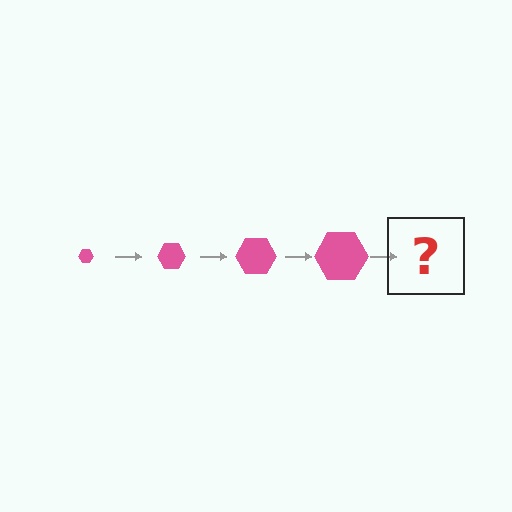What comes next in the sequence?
The next element should be a pink hexagon, larger than the previous one.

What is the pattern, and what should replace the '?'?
The pattern is that the hexagon gets progressively larger each step. The '?' should be a pink hexagon, larger than the previous one.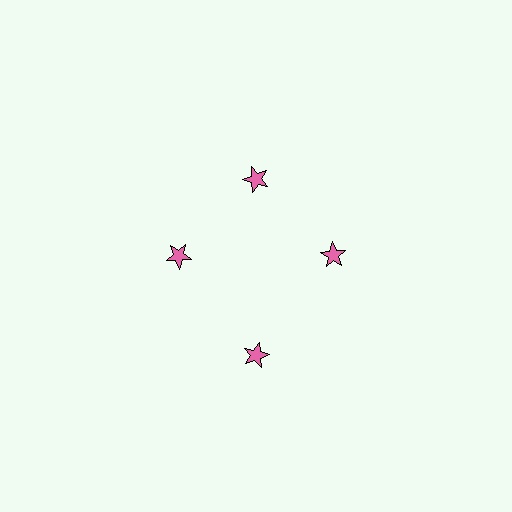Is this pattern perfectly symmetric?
No. The 4 pink stars are arranged in a ring, but one element near the 6 o'clock position is pushed outward from the center, breaking the 4-fold rotational symmetry.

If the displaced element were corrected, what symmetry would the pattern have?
It would have 4-fold rotational symmetry — the pattern would map onto itself every 90 degrees.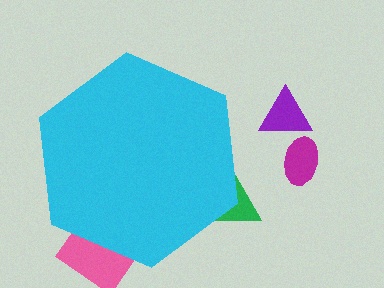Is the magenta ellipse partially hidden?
No, the magenta ellipse is fully visible.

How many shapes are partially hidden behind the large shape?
2 shapes are partially hidden.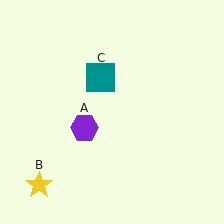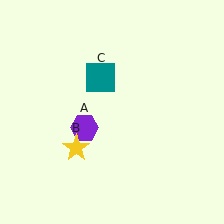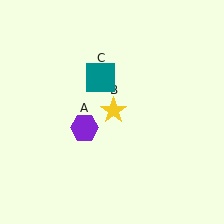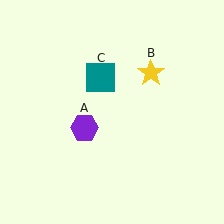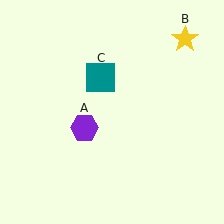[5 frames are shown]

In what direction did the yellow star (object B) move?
The yellow star (object B) moved up and to the right.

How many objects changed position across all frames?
1 object changed position: yellow star (object B).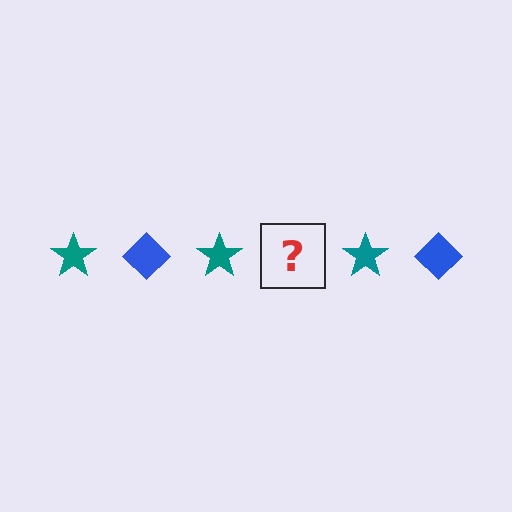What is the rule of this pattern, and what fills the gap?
The rule is that the pattern alternates between teal star and blue diamond. The gap should be filled with a blue diamond.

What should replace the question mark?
The question mark should be replaced with a blue diamond.